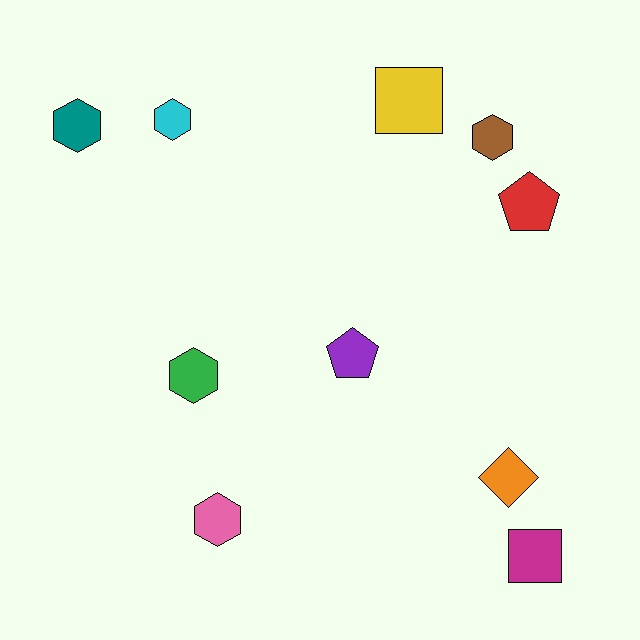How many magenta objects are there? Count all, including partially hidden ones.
There is 1 magenta object.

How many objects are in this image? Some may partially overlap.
There are 10 objects.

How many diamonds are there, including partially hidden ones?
There is 1 diamond.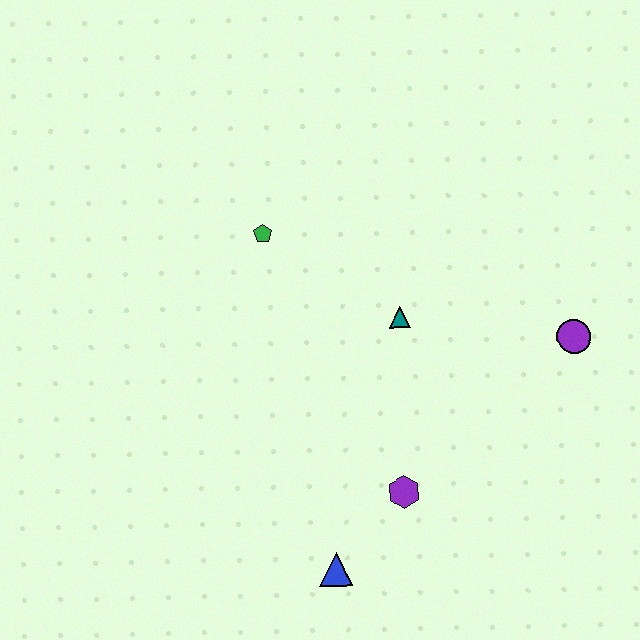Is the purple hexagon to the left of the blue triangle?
No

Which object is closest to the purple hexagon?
The blue triangle is closest to the purple hexagon.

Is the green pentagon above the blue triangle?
Yes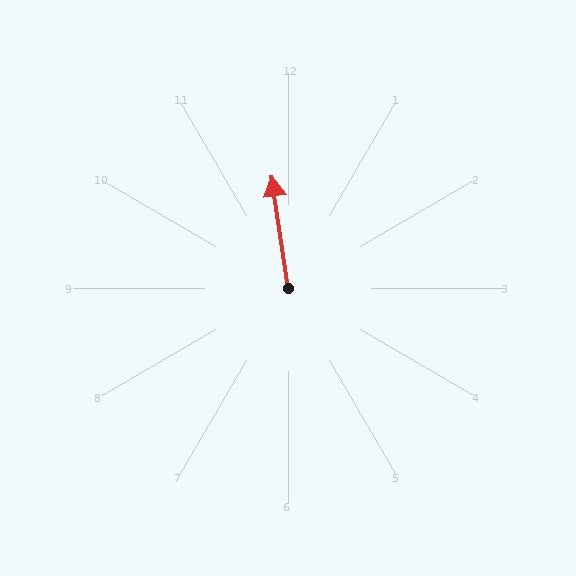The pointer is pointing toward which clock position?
Roughly 12 o'clock.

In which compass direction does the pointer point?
North.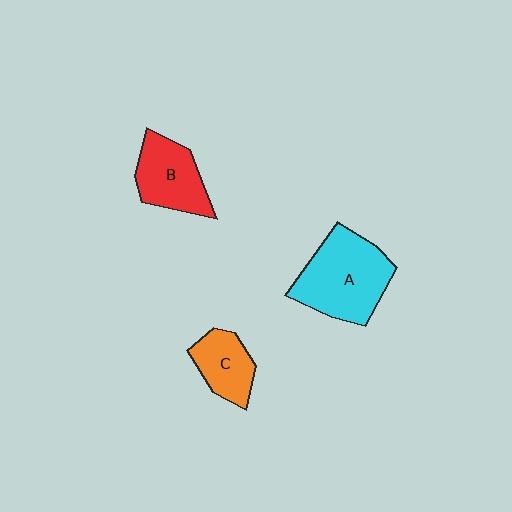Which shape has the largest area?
Shape A (cyan).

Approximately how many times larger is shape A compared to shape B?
Approximately 1.5 times.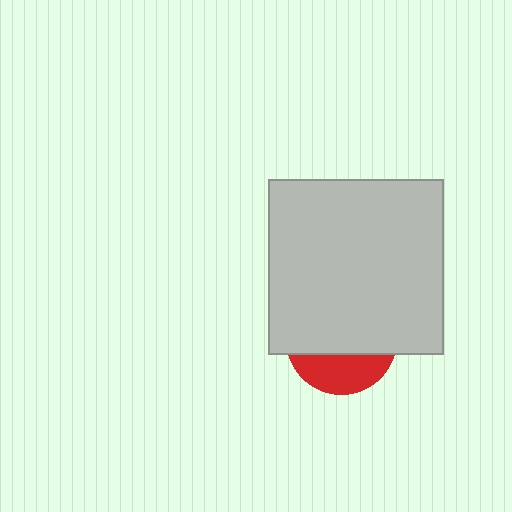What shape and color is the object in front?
The object in front is a light gray square.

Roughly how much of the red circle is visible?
A small part of it is visible (roughly 32%).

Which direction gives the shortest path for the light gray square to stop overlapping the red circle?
Moving up gives the shortest separation.